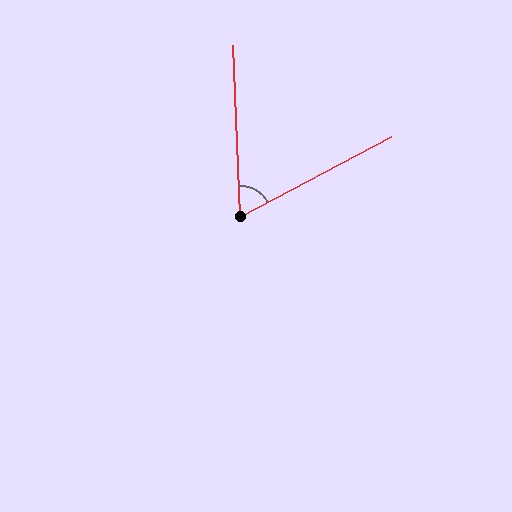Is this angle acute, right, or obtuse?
It is acute.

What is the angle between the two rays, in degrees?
Approximately 65 degrees.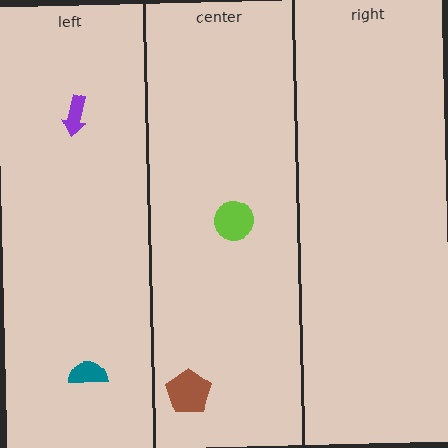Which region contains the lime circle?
The center region.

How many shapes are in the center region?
2.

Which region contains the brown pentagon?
The center region.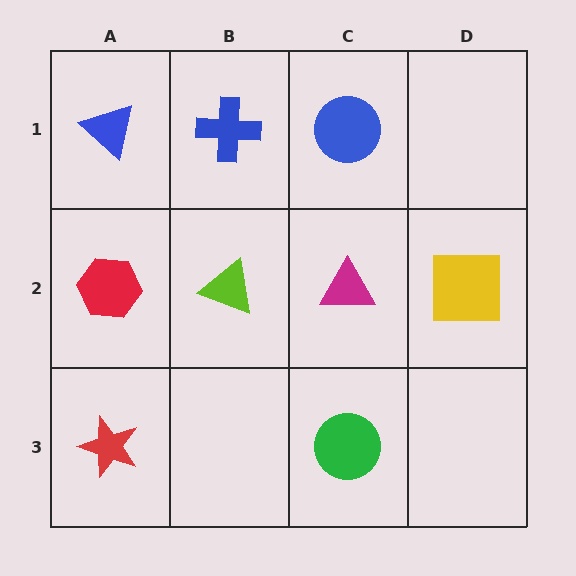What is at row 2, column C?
A magenta triangle.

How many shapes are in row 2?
4 shapes.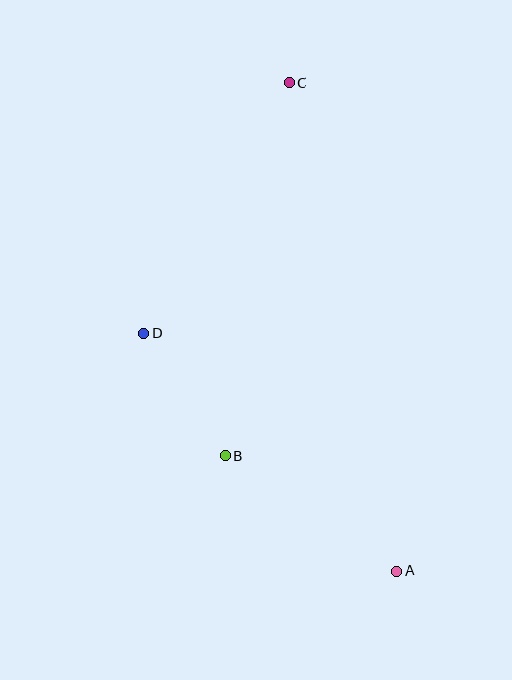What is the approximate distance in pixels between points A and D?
The distance between A and D is approximately 348 pixels.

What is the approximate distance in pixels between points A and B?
The distance between A and B is approximately 207 pixels.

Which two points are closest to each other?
Points B and D are closest to each other.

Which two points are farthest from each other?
Points A and C are farthest from each other.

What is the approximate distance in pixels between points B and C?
The distance between B and C is approximately 379 pixels.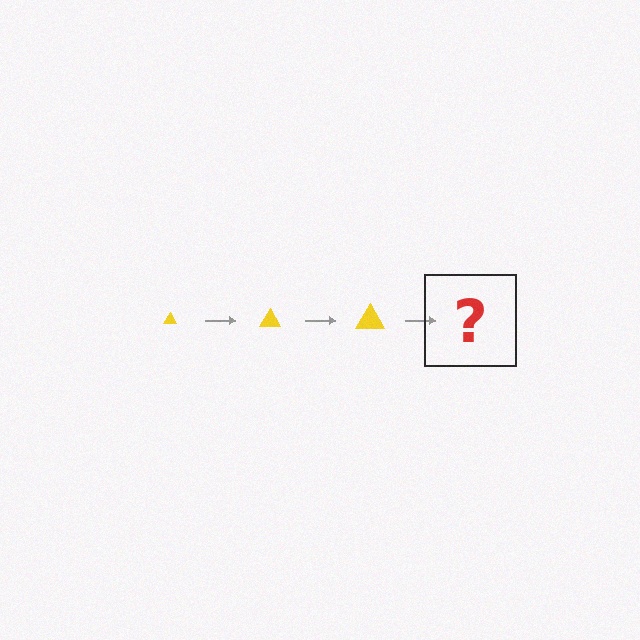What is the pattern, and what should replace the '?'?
The pattern is that the triangle gets progressively larger each step. The '?' should be a yellow triangle, larger than the previous one.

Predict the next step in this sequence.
The next step is a yellow triangle, larger than the previous one.